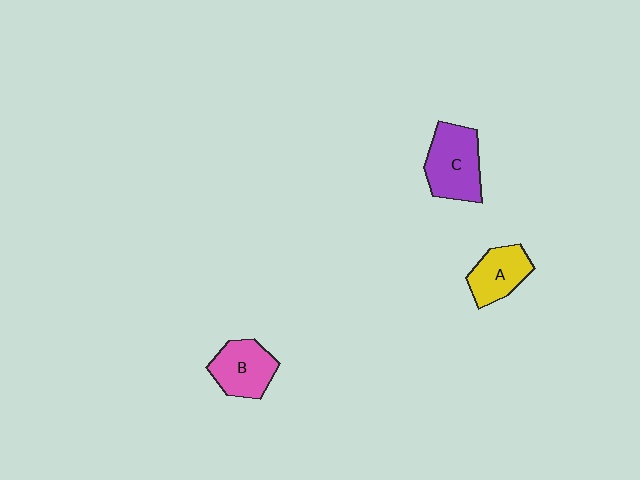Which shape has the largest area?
Shape C (purple).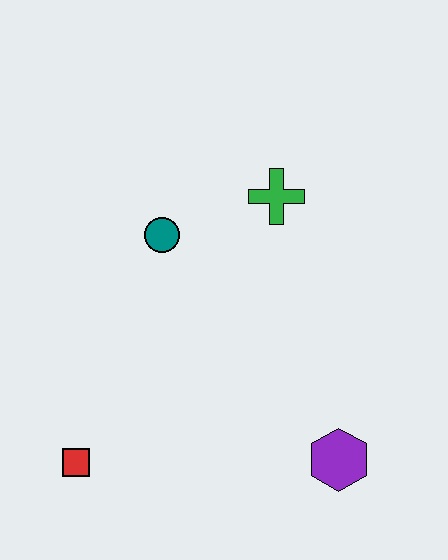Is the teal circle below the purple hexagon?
No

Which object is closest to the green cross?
The teal circle is closest to the green cross.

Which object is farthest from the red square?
The green cross is farthest from the red square.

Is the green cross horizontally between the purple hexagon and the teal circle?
Yes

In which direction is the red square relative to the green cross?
The red square is below the green cross.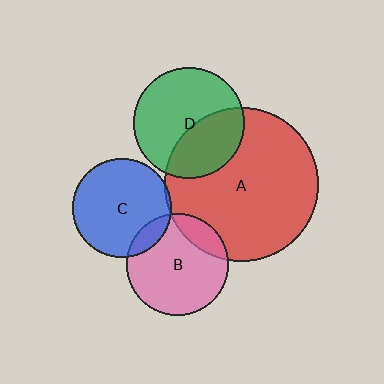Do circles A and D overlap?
Yes.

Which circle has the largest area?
Circle A (red).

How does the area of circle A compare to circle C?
Approximately 2.4 times.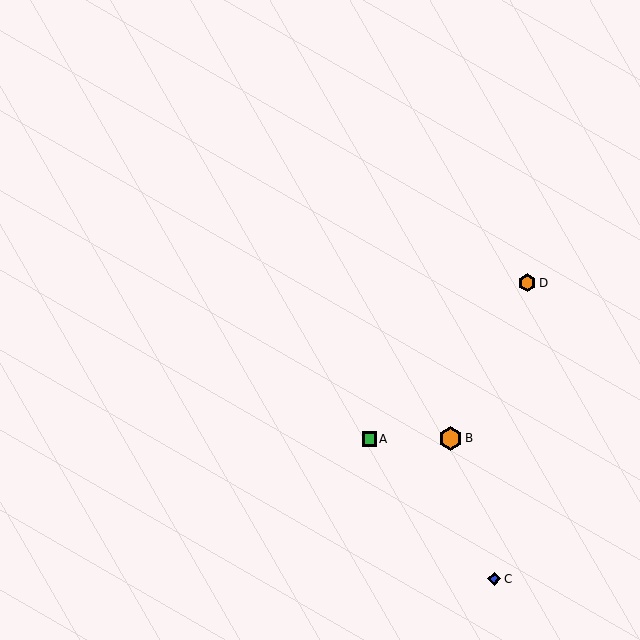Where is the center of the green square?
The center of the green square is at (369, 439).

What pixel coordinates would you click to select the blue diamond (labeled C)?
Click at (494, 579) to select the blue diamond C.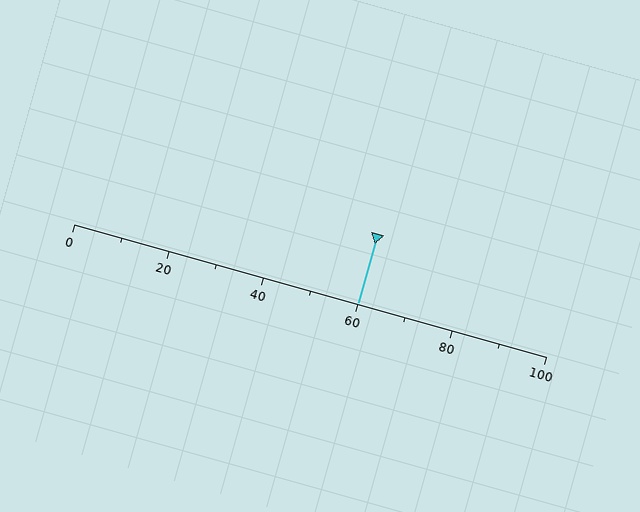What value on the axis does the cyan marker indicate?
The marker indicates approximately 60.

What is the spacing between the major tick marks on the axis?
The major ticks are spaced 20 apart.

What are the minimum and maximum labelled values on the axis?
The axis runs from 0 to 100.